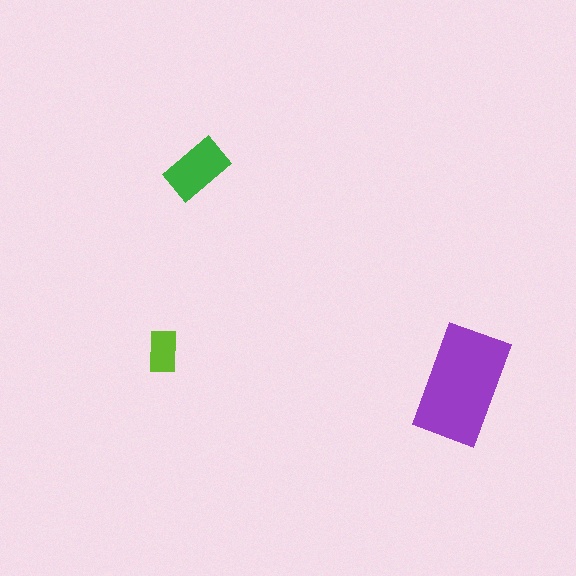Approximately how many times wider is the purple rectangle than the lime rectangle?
About 2.5 times wider.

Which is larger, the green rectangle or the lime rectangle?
The green one.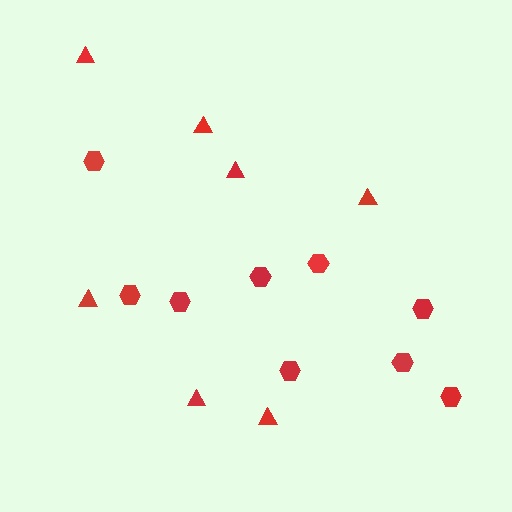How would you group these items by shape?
There are 2 groups: one group of triangles (7) and one group of hexagons (9).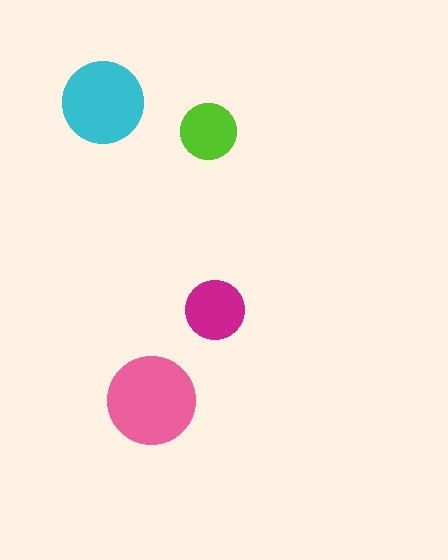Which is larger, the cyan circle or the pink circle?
The pink one.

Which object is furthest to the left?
The cyan circle is leftmost.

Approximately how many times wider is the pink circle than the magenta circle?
About 1.5 times wider.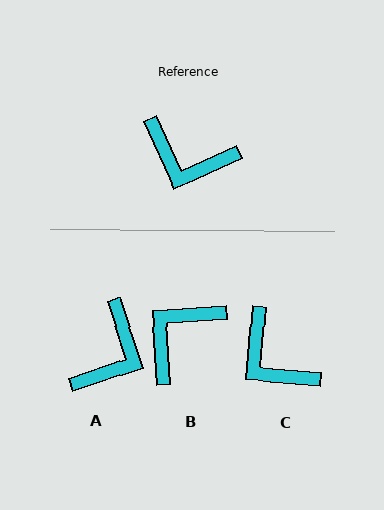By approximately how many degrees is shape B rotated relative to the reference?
Approximately 111 degrees clockwise.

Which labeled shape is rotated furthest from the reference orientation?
B, about 111 degrees away.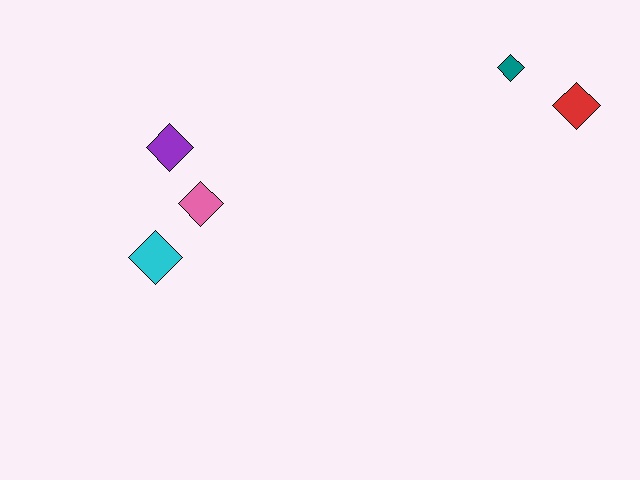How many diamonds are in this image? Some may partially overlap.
There are 5 diamonds.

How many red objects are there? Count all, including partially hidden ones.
There is 1 red object.